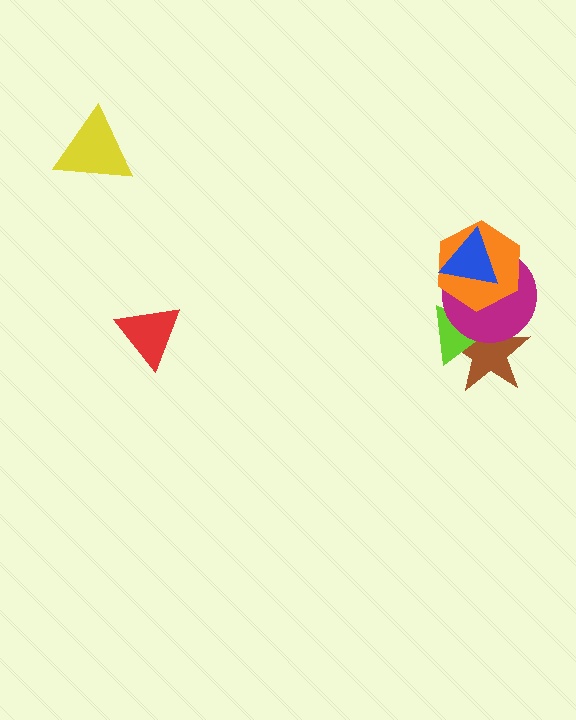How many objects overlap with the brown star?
2 objects overlap with the brown star.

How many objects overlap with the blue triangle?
2 objects overlap with the blue triangle.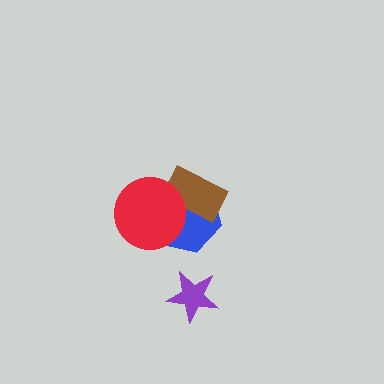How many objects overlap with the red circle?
2 objects overlap with the red circle.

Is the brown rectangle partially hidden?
Yes, it is partially covered by another shape.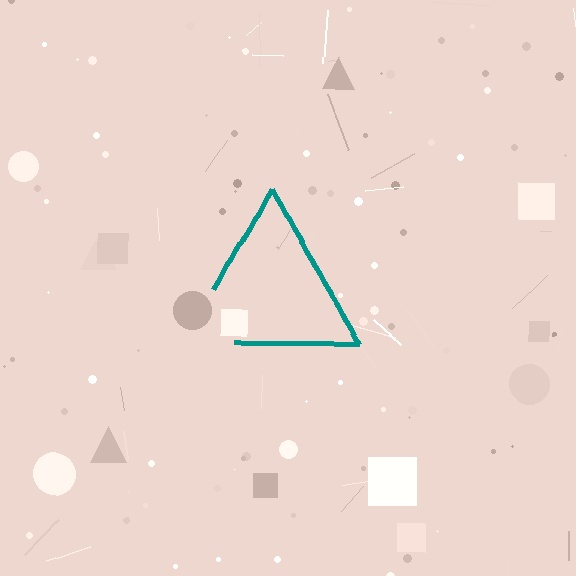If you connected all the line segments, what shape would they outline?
They would outline a triangle.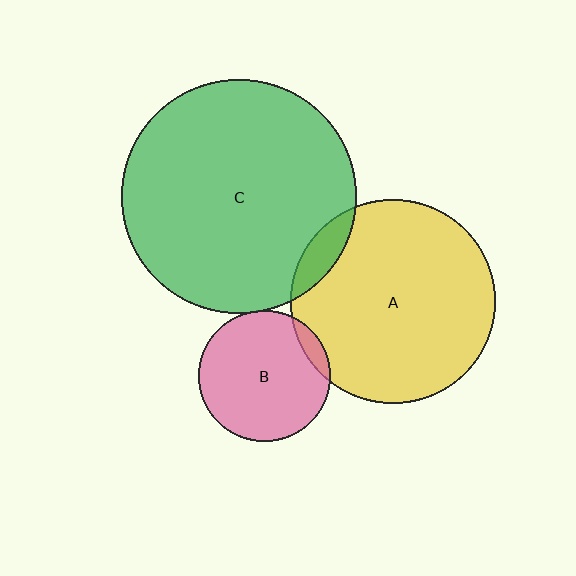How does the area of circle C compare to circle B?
Approximately 3.2 times.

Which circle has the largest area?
Circle C (green).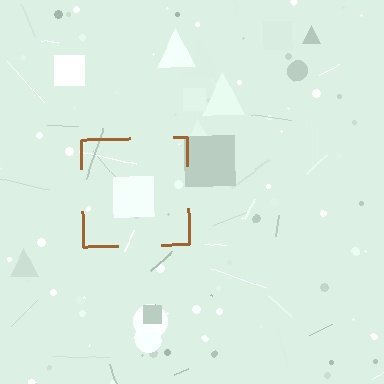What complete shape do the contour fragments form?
The contour fragments form a square.